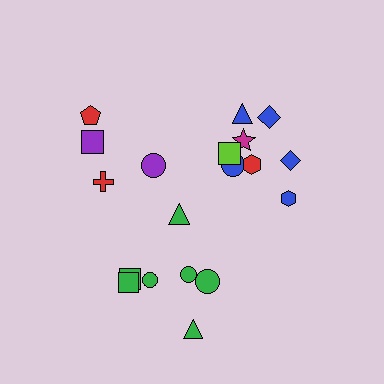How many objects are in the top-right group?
There are 8 objects.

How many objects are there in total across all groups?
There are 19 objects.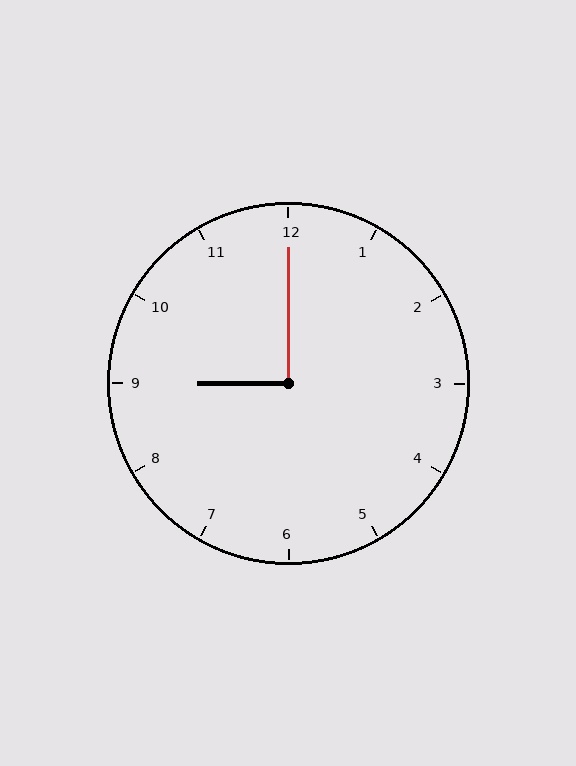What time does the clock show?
9:00.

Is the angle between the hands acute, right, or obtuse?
It is right.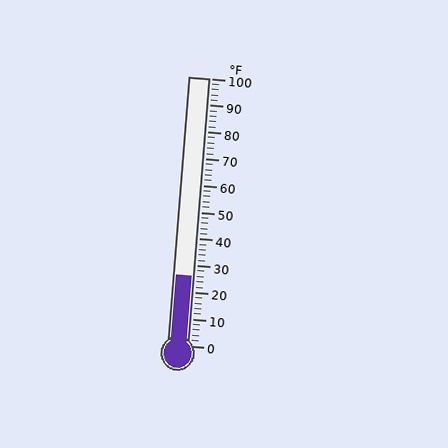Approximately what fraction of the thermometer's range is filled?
The thermometer is filled to approximately 25% of its range.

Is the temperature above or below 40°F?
The temperature is below 40°F.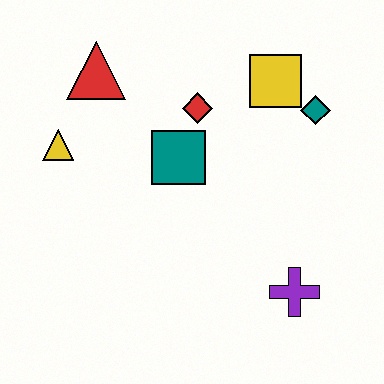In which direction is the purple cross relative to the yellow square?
The purple cross is below the yellow square.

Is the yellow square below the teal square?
No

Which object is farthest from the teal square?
The purple cross is farthest from the teal square.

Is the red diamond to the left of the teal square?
No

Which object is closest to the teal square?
The red diamond is closest to the teal square.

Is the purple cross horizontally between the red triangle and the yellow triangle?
No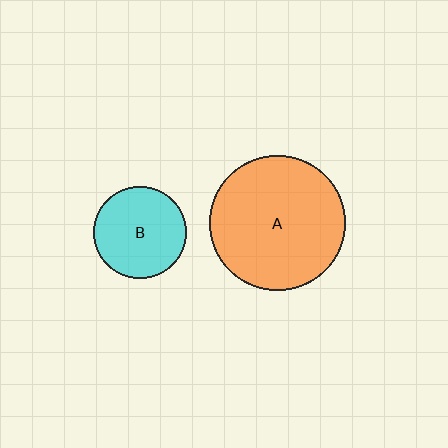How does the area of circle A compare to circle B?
Approximately 2.1 times.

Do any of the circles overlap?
No, none of the circles overlap.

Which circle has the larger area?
Circle A (orange).